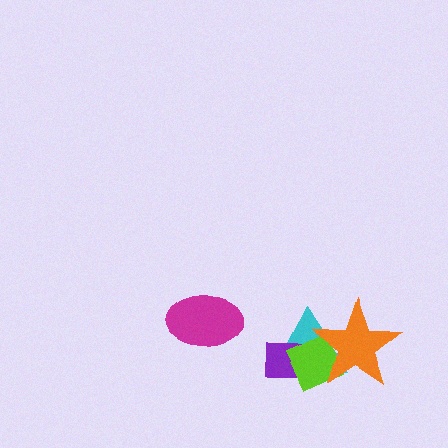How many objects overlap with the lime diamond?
3 objects overlap with the lime diamond.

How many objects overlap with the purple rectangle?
3 objects overlap with the purple rectangle.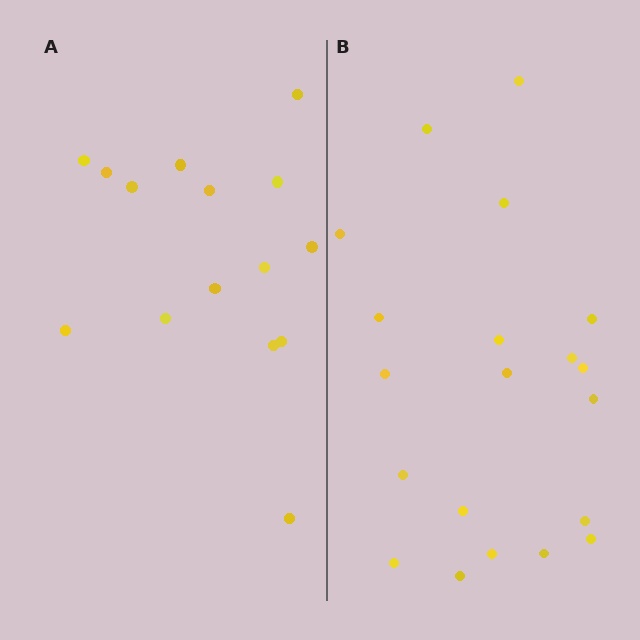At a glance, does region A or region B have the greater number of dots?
Region B (the right region) has more dots.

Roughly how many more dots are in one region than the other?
Region B has about 5 more dots than region A.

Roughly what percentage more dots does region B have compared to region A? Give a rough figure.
About 35% more.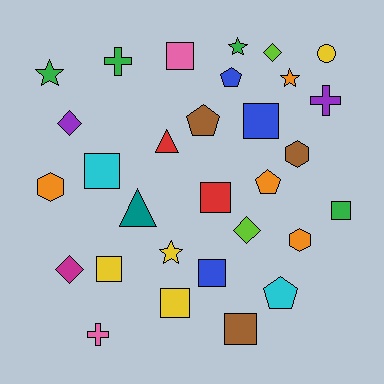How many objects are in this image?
There are 30 objects.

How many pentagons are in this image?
There are 4 pentagons.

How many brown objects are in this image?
There are 3 brown objects.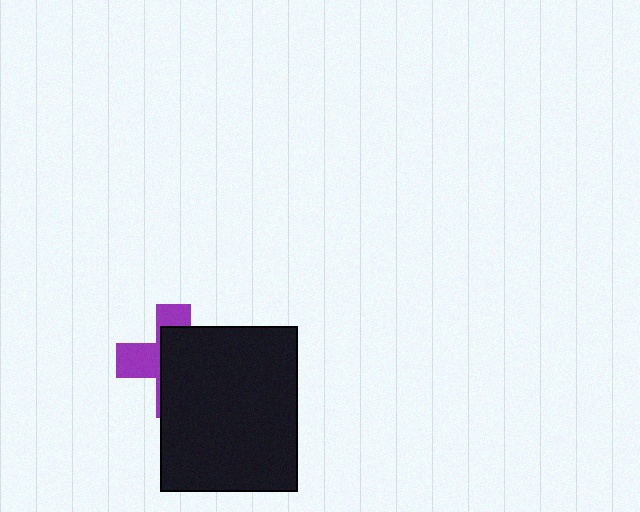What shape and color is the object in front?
The object in front is a black rectangle.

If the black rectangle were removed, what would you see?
You would see the complete purple cross.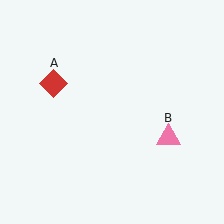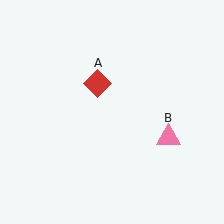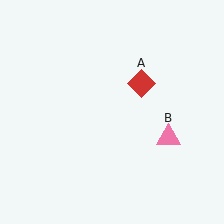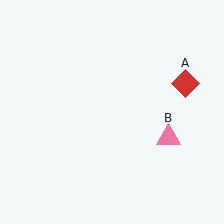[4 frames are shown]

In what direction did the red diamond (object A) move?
The red diamond (object A) moved right.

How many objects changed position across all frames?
1 object changed position: red diamond (object A).